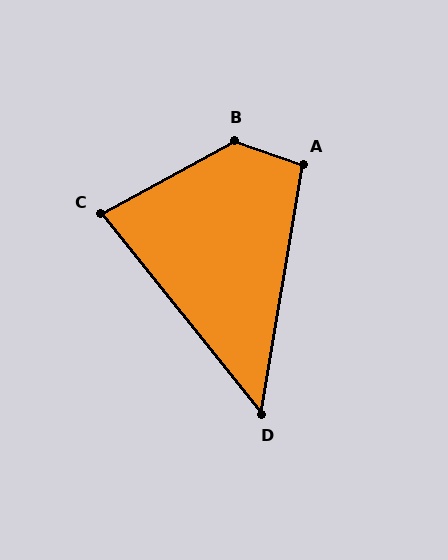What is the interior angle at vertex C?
Approximately 80 degrees (acute).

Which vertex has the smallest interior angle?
D, at approximately 48 degrees.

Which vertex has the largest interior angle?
B, at approximately 132 degrees.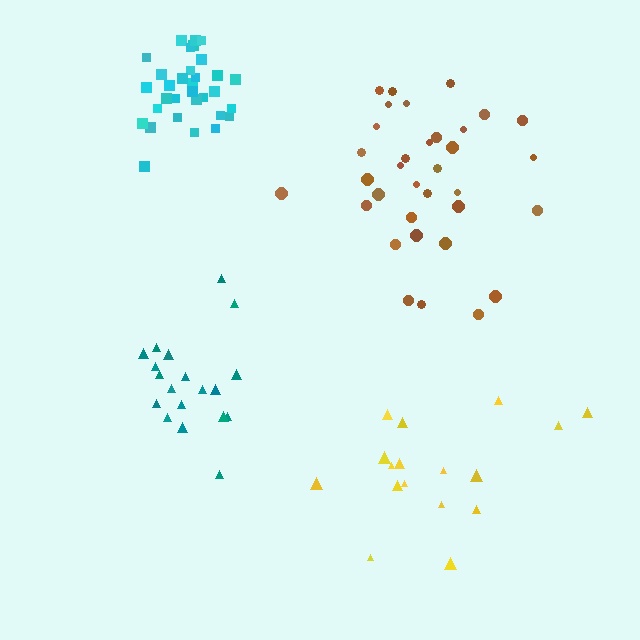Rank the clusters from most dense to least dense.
cyan, teal, brown, yellow.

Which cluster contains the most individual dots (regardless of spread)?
Brown (34).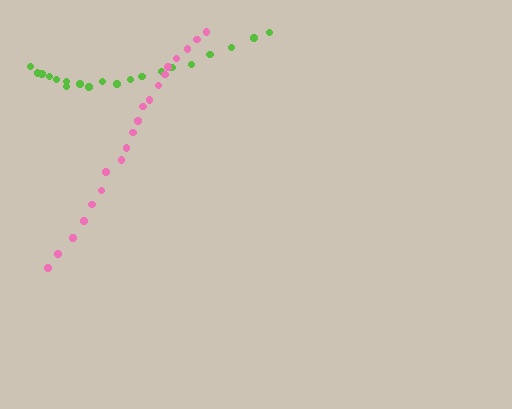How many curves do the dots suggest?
There are 2 distinct paths.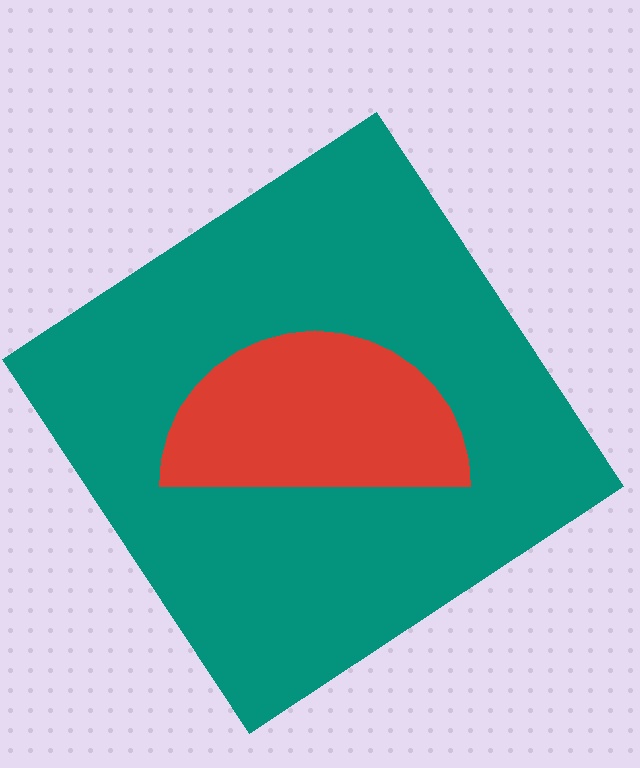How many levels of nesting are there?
2.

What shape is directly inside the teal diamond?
The red semicircle.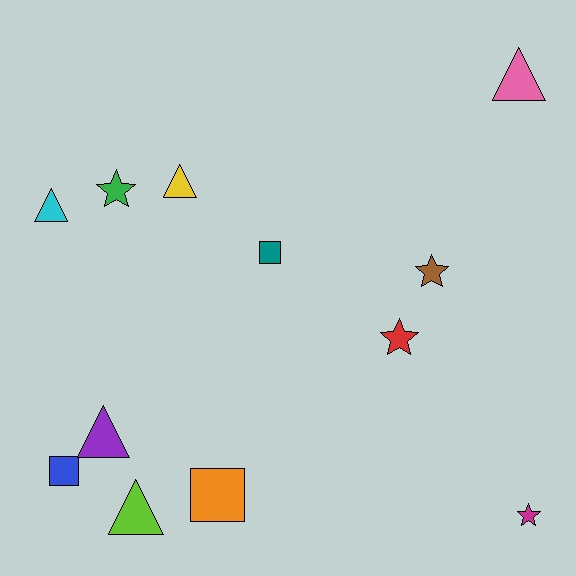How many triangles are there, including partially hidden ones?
There are 5 triangles.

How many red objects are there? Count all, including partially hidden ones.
There is 1 red object.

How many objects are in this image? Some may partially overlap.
There are 12 objects.